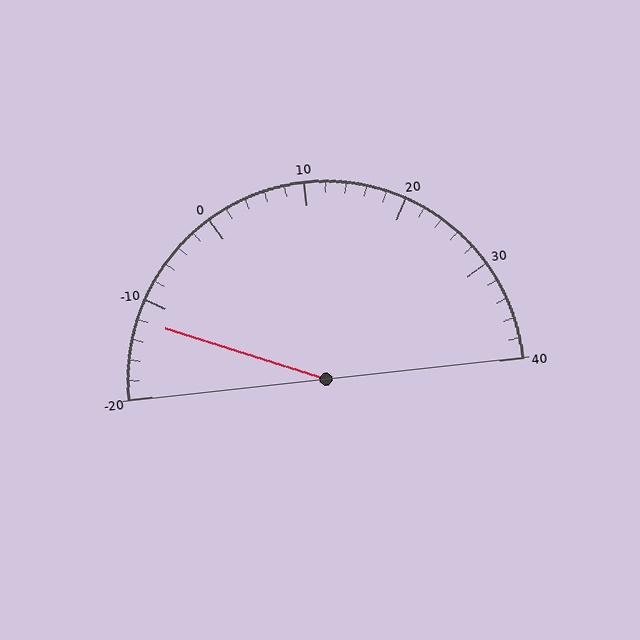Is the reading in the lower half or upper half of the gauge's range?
The reading is in the lower half of the range (-20 to 40).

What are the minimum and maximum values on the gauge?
The gauge ranges from -20 to 40.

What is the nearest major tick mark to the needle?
The nearest major tick mark is -10.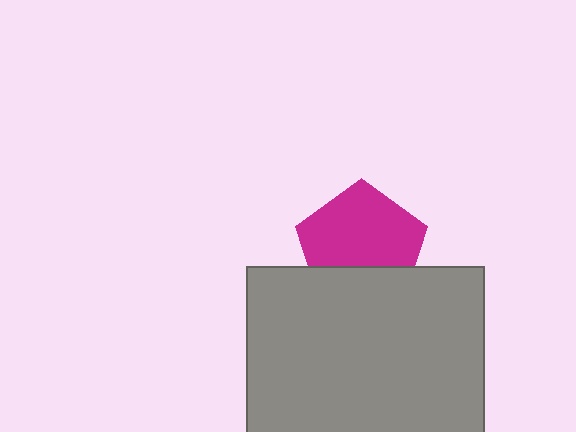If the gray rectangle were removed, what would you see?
You would see the complete magenta pentagon.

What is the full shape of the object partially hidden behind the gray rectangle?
The partially hidden object is a magenta pentagon.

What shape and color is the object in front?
The object in front is a gray rectangle.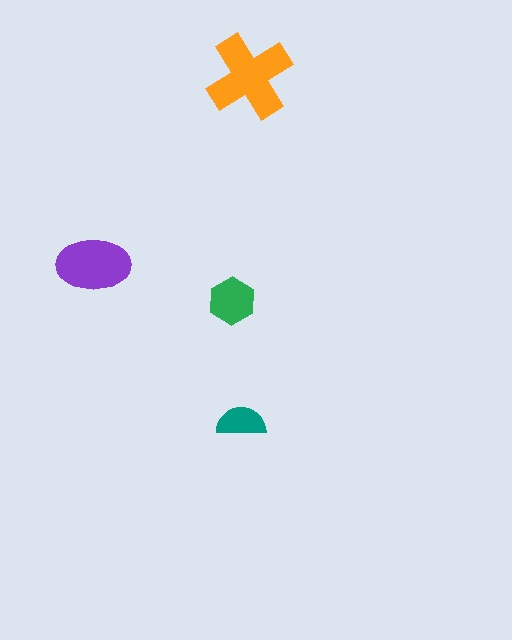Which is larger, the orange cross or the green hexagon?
The orange cross.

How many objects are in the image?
There are 4 objects in the image.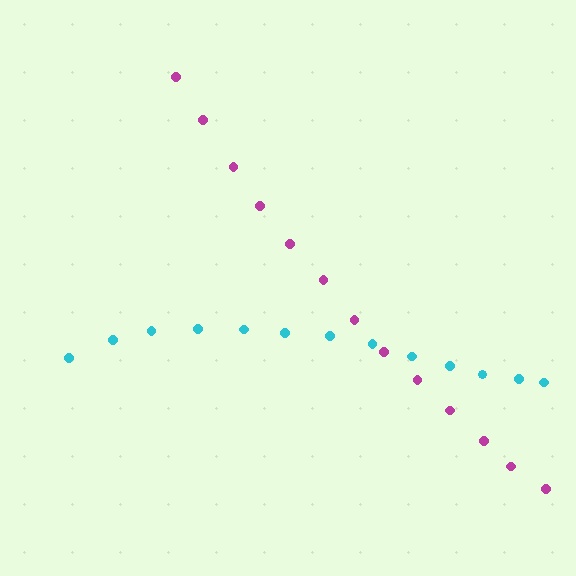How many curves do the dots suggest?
There are 2 distinct paths.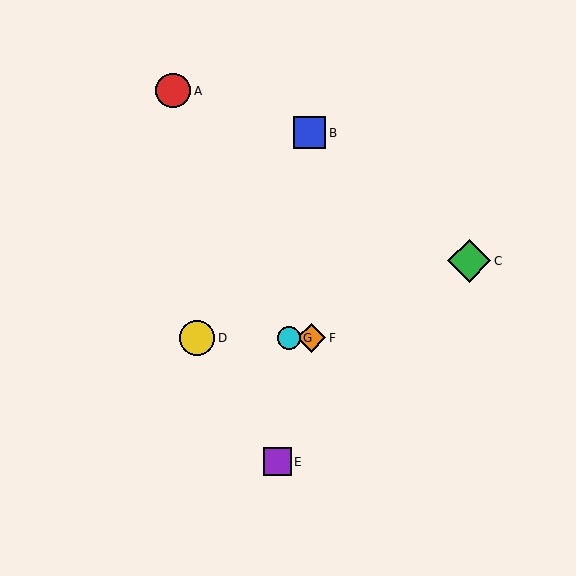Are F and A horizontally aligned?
No, F is at y≈338 and A is at y≈91.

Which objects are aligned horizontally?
Objects D, F, G are aligned horizontally.